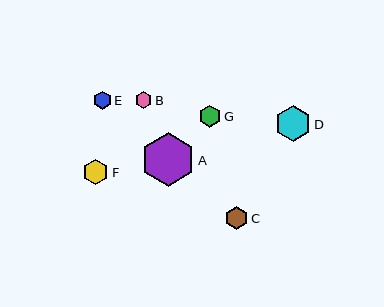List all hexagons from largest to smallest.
From largest to smallest: A, D, F, C, G, E, B.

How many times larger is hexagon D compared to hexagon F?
Hexagon D is approximately 1.4 times the size of hexagon F.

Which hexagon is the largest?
Hexagon A is the largest with a size of approximately 54 pixels.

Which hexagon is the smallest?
Hexagon B is the smallest with a size of approximately 17 pixels.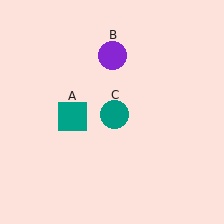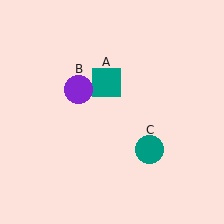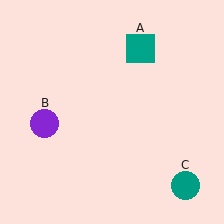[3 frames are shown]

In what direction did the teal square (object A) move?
The teal square (object A) moved up and to the right.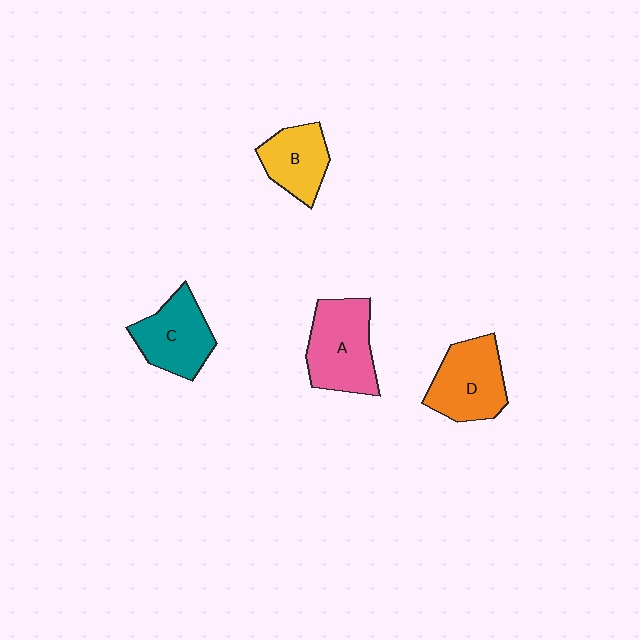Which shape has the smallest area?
Shape B (yellow).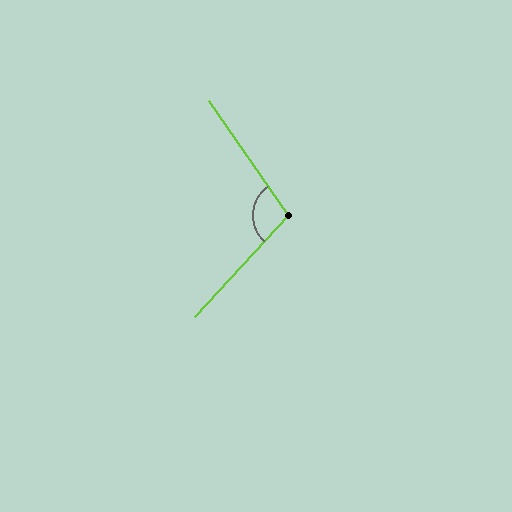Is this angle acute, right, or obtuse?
It is obtuse.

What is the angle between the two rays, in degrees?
Approximately 102 degrees.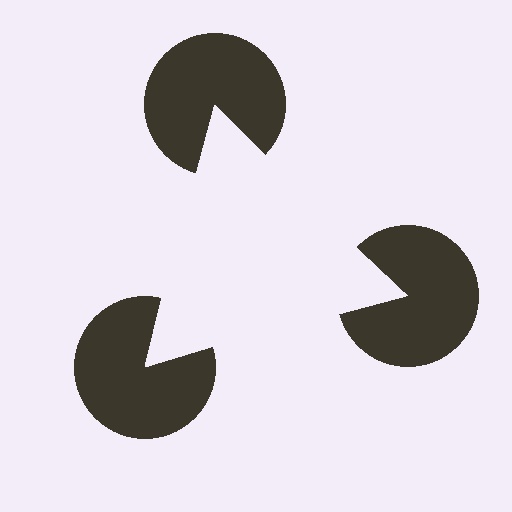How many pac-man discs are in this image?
There are 3 — one at each vertex of the illusory triangle.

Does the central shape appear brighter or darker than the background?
It typically appears slightly brighter than the background, even though no actual brightness change is drawn.